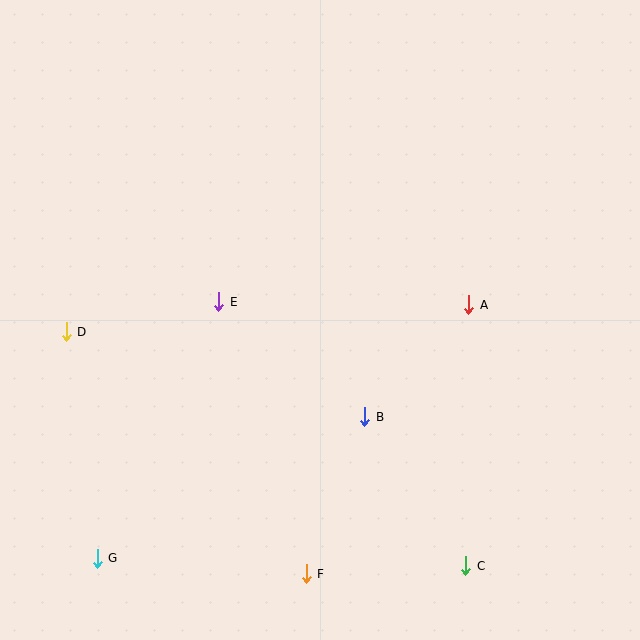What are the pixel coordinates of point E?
Point E is at (219, 302).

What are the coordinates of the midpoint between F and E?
The midpoint between F and E is at (262, 438).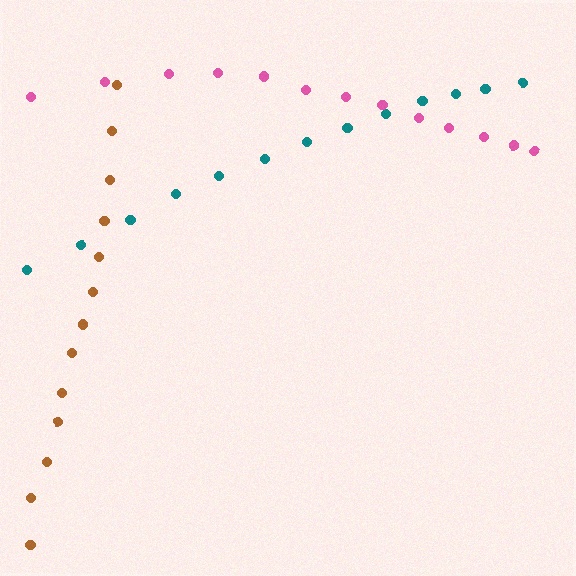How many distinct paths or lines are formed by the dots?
There are 3 distinct paths.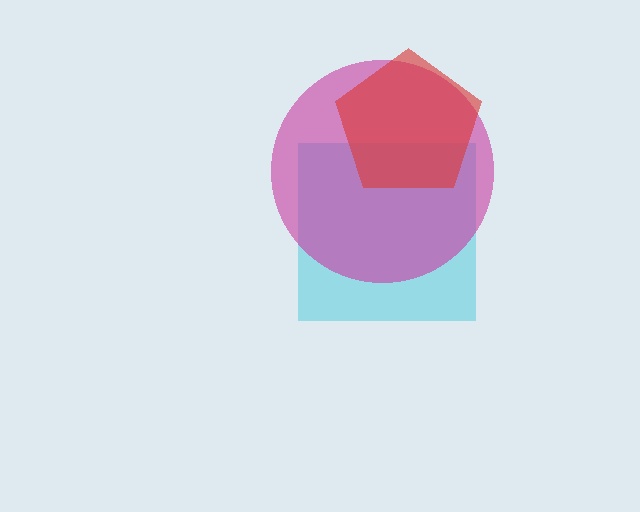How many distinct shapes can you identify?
There are 3 distinct shapes: a cyan square, a magenta circle, a red pentagon.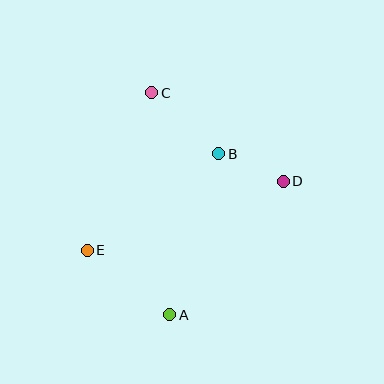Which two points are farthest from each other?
Points A and C are farthest from each other.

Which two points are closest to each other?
Points B and D are closest to each other.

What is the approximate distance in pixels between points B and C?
The distance between B and C is approximately 91 pixels.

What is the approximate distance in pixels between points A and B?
The distance between A and B is approximately 168 pixels.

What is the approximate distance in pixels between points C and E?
The distance between C and E is approximately 170 pixels.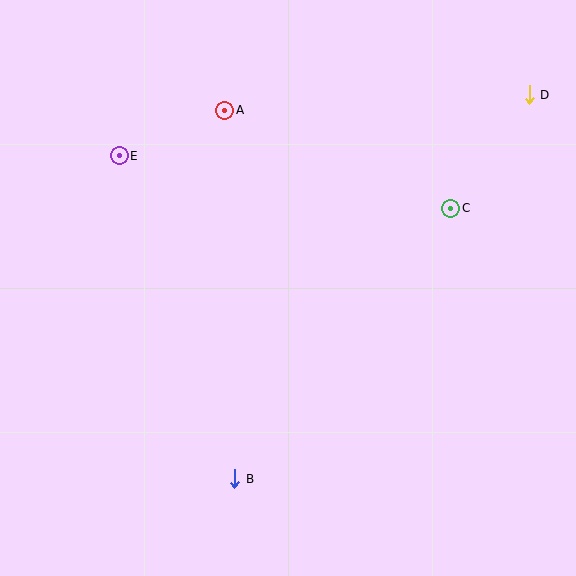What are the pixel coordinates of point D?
Point D is at (529, 95).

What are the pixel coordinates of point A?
Point A is at (225, 110).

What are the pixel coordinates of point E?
Point E is at (119, 156).